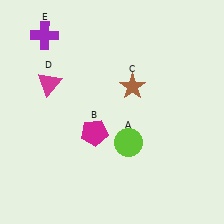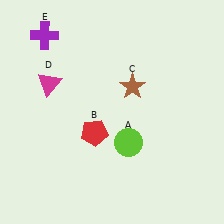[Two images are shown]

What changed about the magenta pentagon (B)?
In Image 1, B is magenta. In Image 2, it changed to red.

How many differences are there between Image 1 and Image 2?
There is 1 difference between the two images.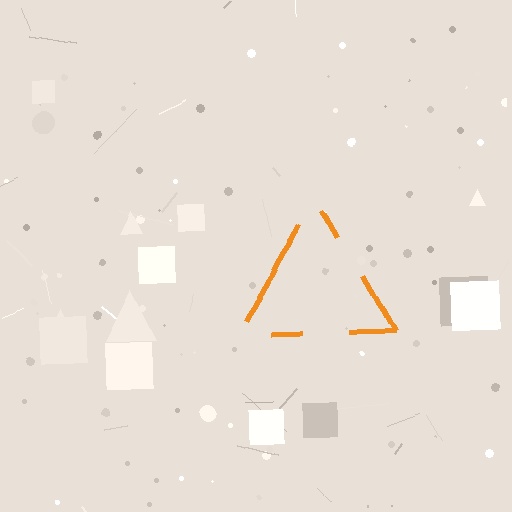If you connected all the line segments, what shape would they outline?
They would outline a triangle.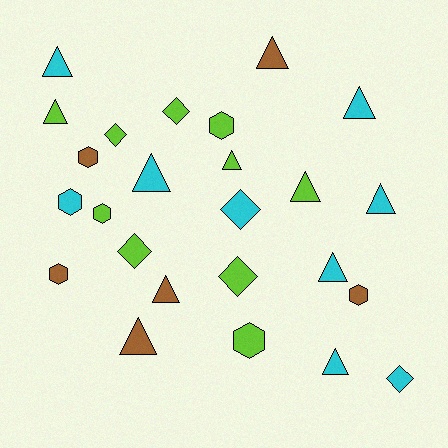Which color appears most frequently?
Lime, with 10 objects.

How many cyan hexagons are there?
There is 1 cyan hexagon.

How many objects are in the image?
There are 25 objects.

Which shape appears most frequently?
Triangle, with 12 objects.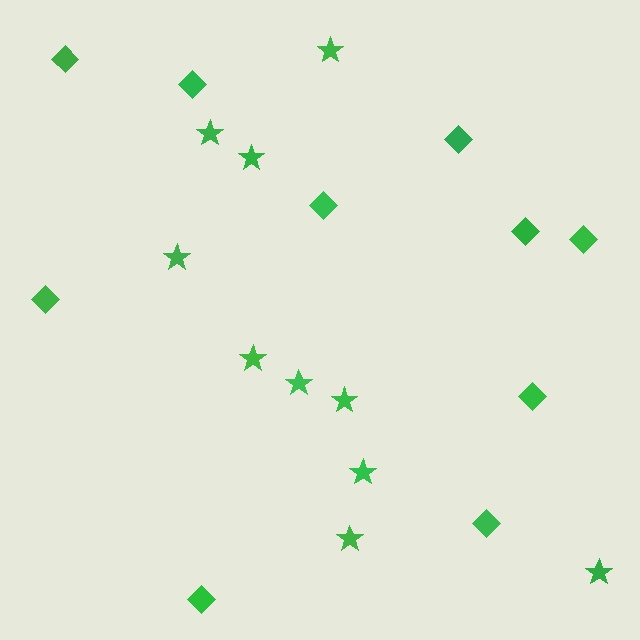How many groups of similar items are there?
There are 2 groups: one group of stars (10) and one group of diamonds (10).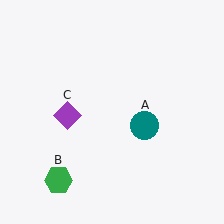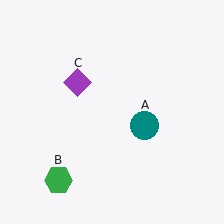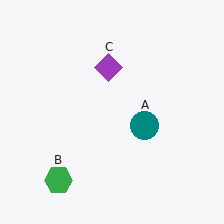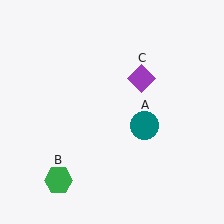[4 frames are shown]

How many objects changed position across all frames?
1 object changed position: purple diamond (object C).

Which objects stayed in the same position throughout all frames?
Teal circle (object A) and green hexagon (object B) remained stationary.